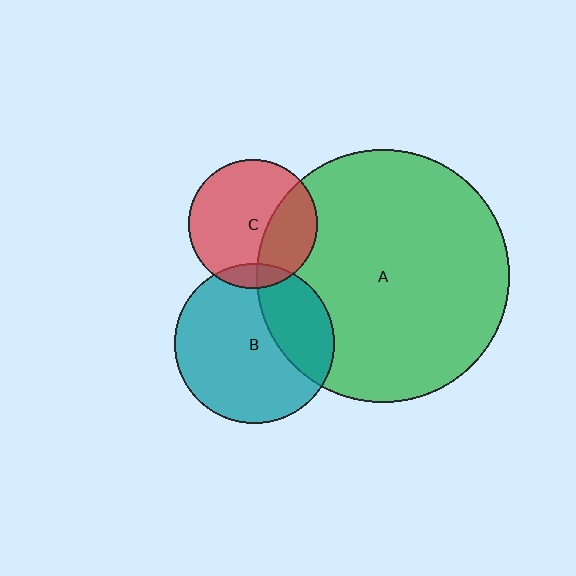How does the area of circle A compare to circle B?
Approximately 2.5 times.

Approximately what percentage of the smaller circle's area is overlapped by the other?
Approximately 30%.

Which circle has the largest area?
Circle A (green).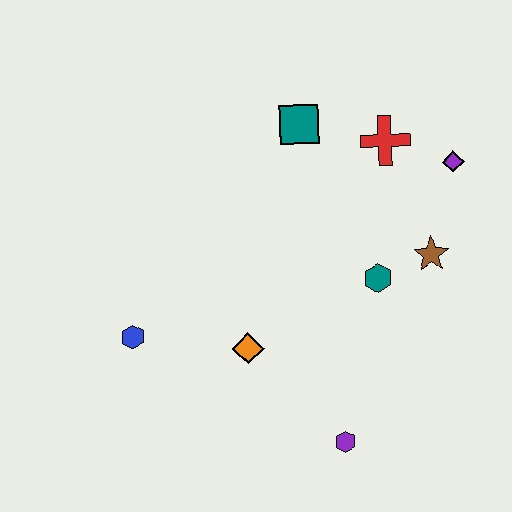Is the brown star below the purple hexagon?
No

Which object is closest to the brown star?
The teal hexagon is closest to the brown star.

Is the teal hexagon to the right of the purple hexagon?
Yes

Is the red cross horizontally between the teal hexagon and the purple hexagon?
No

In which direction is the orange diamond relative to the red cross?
The orange diamond is below the red cross.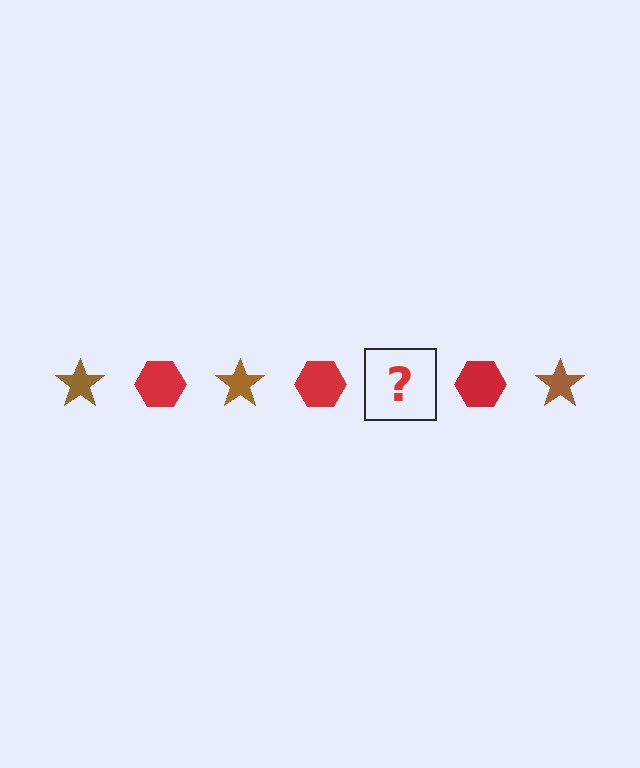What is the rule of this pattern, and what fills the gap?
The rule is that the pattern alternates between brown star and red hexagon. The gap should be filled with a brown star.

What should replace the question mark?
The question mark should be replaced with a brown star.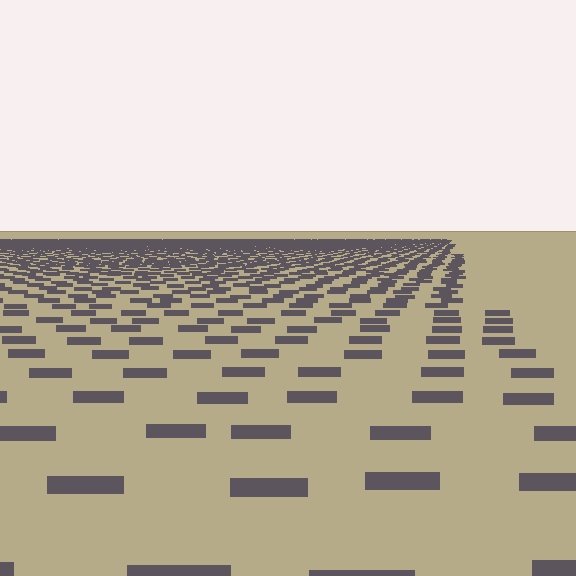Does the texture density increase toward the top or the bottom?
Density increases toward the top.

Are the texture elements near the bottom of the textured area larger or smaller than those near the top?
Larger. Near the bottom, elements are closer to the viewer and appear at a bigger on-screen size.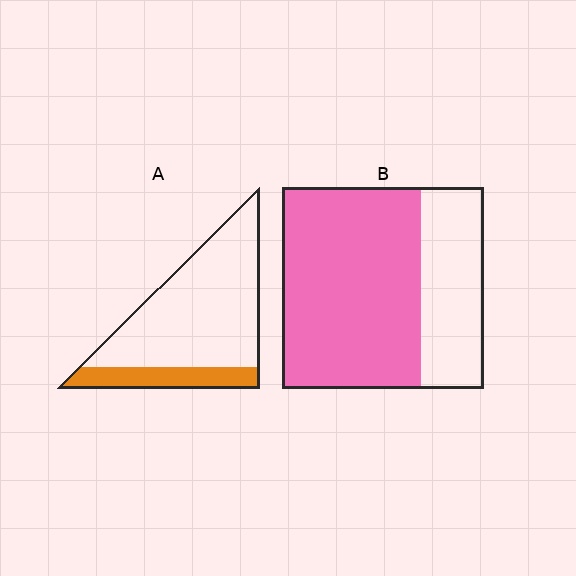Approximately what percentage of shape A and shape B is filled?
A is approximately 20% and B is approximately 70%.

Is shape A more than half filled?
No.